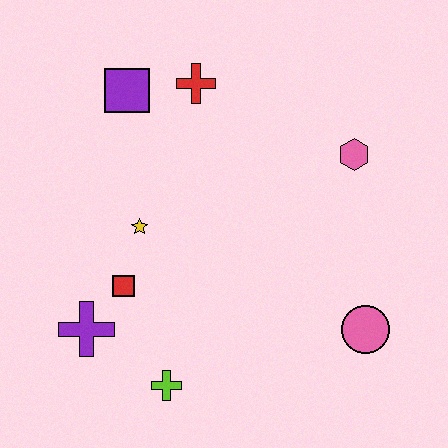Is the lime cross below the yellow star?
Yes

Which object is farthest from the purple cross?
The pink hexagon is farthest from the purple cross.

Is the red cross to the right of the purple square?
Yes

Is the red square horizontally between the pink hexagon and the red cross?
No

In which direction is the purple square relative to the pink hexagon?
The purple square is to the left of the pink hexagon.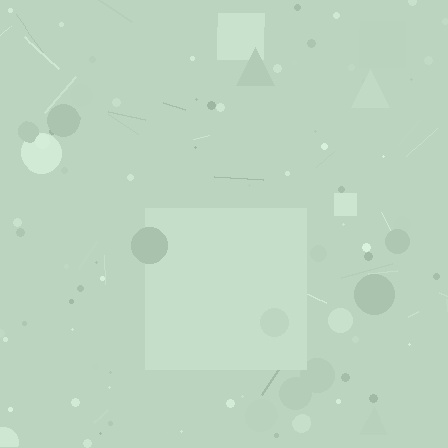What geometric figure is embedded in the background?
A square is embedded in the background.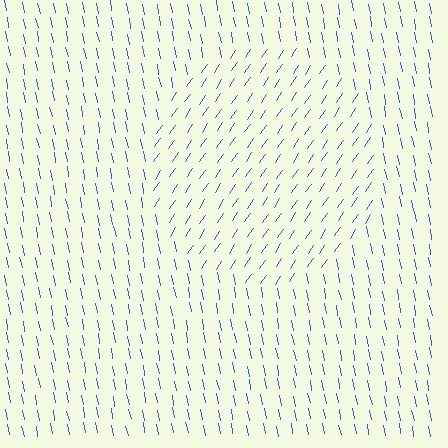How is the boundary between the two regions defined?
The boundary is defined purely by a change in line orientation (approximately 45 degrees difference). All lines are the same color and thickness.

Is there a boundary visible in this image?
Yes, there is a texture boundary formed by a change in line orientation.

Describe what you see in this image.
The image is filled with small blue line segments. A circle region in the image has lines oriented differently from the surrounding lines, creating a visible texture boundary.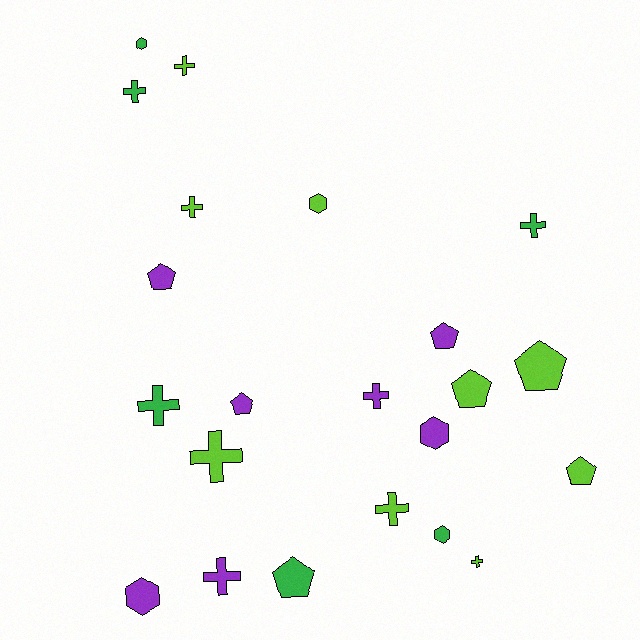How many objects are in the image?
There are 22 objects.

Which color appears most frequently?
Lime, with 9 objects.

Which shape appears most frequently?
Cross, with 10 objects.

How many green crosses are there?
There are 3 green crosses.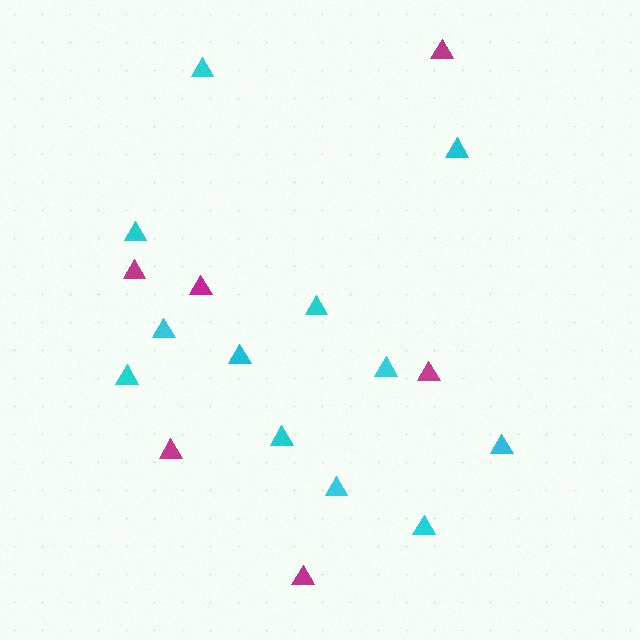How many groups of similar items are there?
There are 2 groups: one group of cyan triangles (12) and one group of magenta triangles (6).